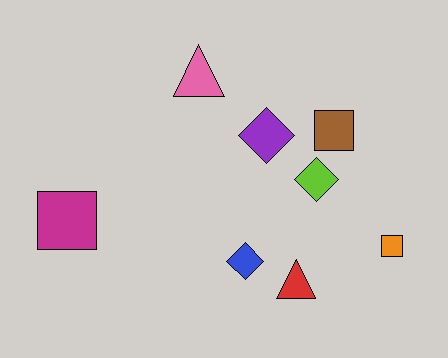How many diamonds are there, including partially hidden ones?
There are 3 diamonds.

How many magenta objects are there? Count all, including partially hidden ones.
There is 1 magenta object.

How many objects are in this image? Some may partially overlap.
There are 8 objects.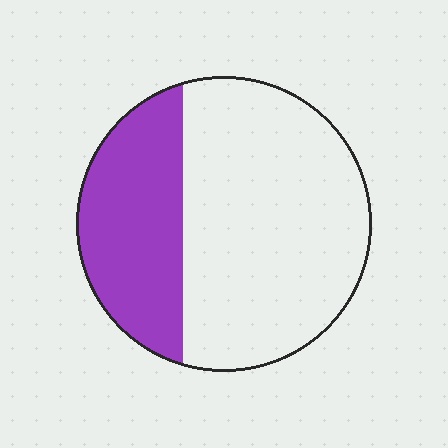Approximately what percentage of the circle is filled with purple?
Approximately 35%.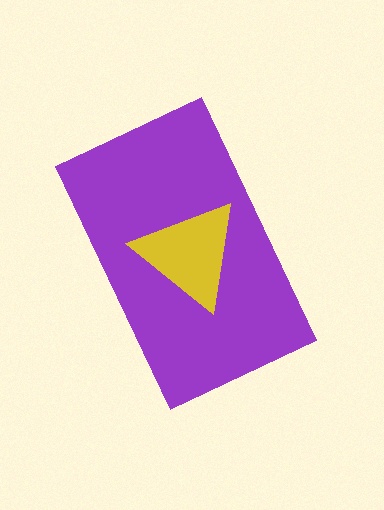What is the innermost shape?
The yellow triangle.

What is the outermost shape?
The purple rectangle.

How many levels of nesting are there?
2.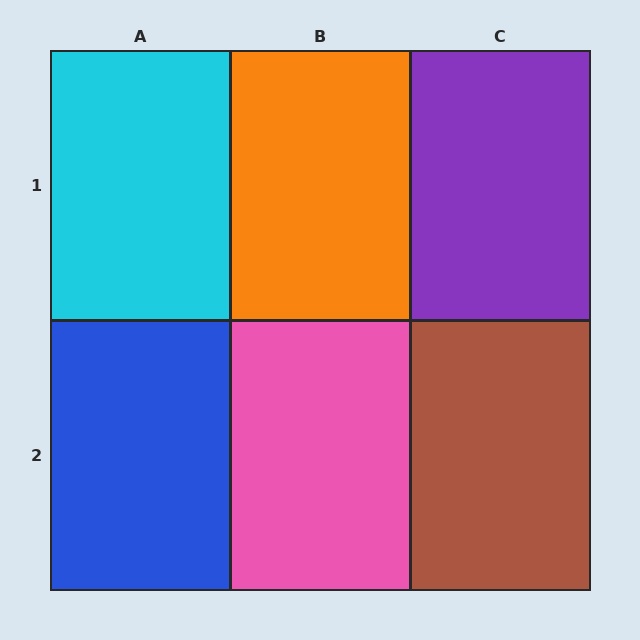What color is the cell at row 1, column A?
Cyan.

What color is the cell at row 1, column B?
Orange.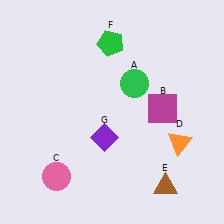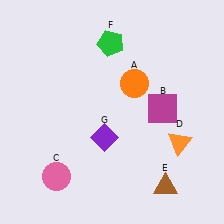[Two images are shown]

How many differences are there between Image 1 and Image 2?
There is 1 difference between the two images.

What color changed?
The circle (A) changed from green in Image 1 to orange in Image 2.